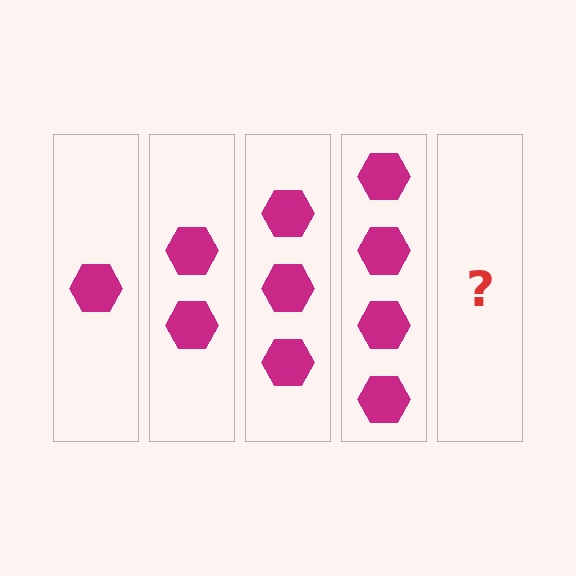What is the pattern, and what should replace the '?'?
The pattern is that each step adds one more hexagon. The '?' should be 5 hexagons.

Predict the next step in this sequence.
The next step is 5 hexagons.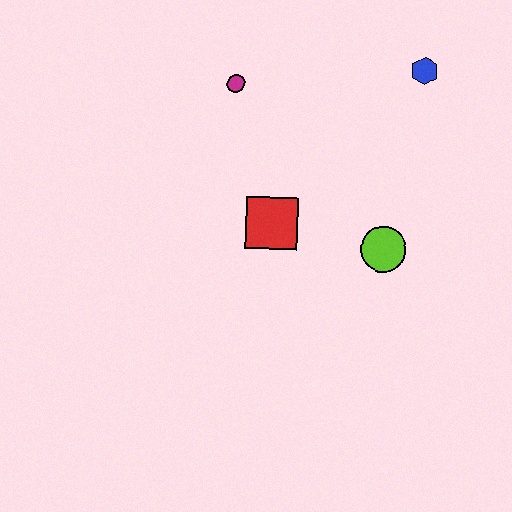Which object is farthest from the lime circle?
The magenta circle is farthest from the lime circle.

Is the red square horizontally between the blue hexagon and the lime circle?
No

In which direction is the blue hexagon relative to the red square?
The blue hexagon is above the red square.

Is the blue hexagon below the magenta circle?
No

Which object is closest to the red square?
The lime circle is closest to the red square.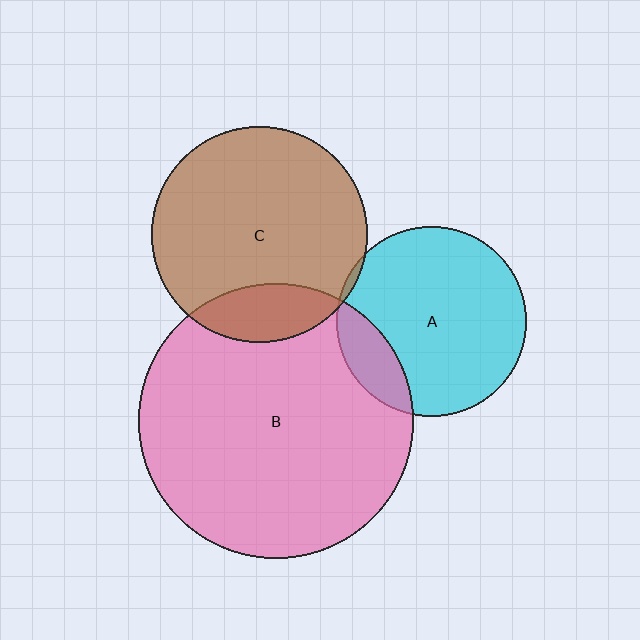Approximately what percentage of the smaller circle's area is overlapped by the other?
Approximately 5%.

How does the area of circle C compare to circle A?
Approximately 1.3 times.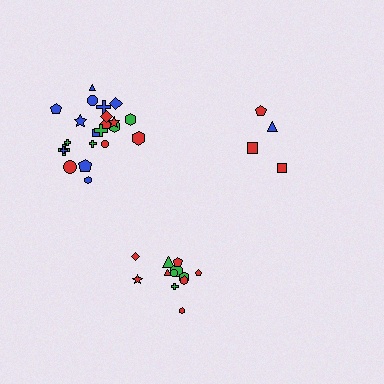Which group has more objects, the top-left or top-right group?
The top-left group.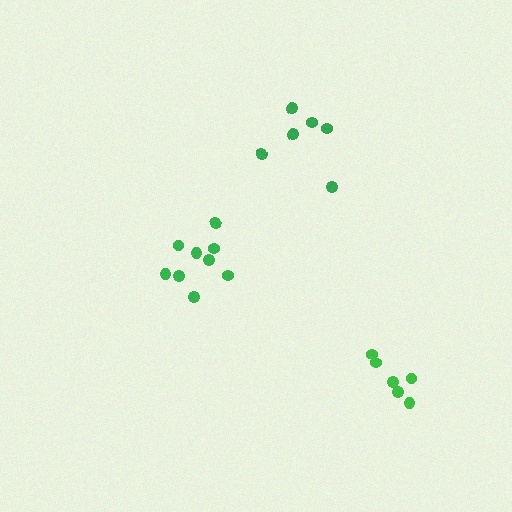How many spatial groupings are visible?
There are 3 spatial groupings.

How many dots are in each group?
Group 1: 9 dots, Group 2: 6 dots, Group 3: 6 dots (21 total).